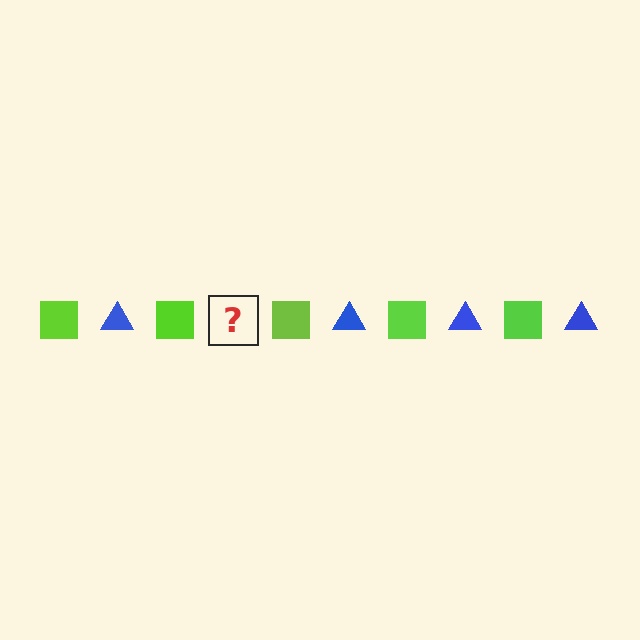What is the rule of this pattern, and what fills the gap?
The rule is that the pattern alternates between lime square and blue triangle. The gap should be filled with a blue triangle.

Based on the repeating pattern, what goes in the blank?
The blank should be a blue triangle.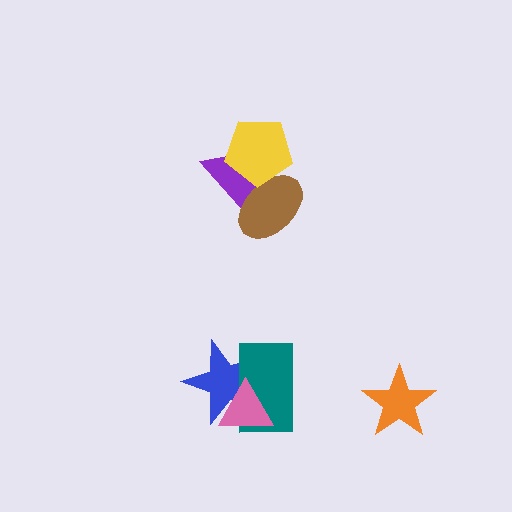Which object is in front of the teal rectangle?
The pink triangle is in front of the teal rectangle.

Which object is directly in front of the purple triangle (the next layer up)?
The brown ellipse is directly in front of the purple triangle.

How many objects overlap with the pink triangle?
2 objects overlap with the pink triangle.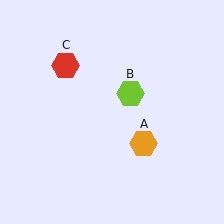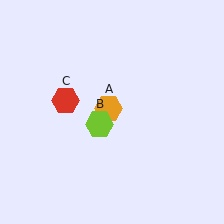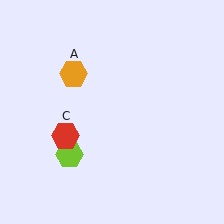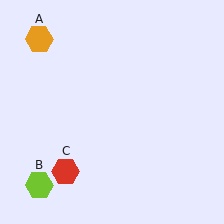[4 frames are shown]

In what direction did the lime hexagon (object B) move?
The lime hexagon (object B) moved down and to the left.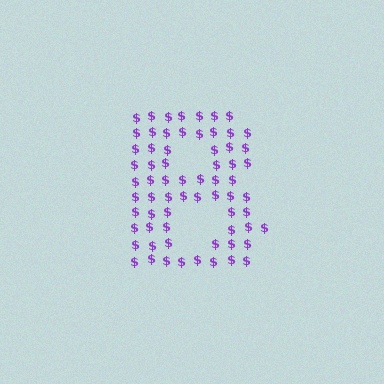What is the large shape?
The large shape is the letter B.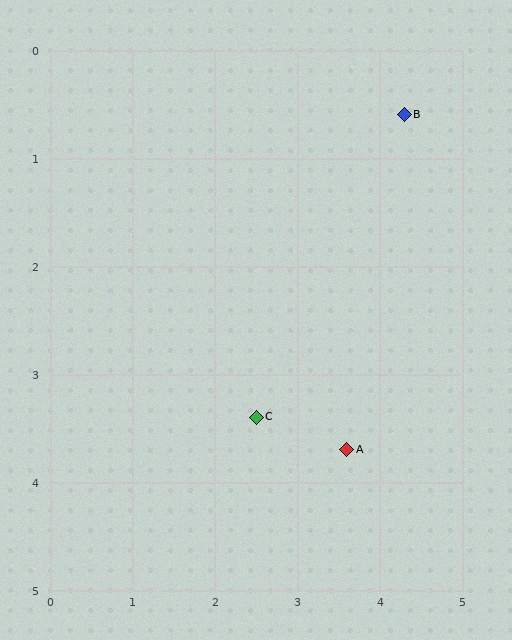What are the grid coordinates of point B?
Point B is at approximately (4.3, 0.6).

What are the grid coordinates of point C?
Point C is at approximately (2.5, 3.4).